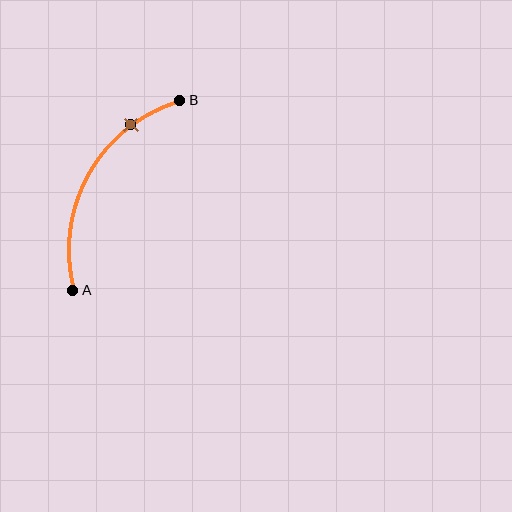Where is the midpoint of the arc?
The arc midpoint is the point on the curve farthest from the straight line joining A and B. It sits to the left of that line.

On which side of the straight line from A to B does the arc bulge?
The arc bulges to the left of the straight line connecting A and B.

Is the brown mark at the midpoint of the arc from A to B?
No. The brown mark lies on the arc but is closer to endpoint B. The arc midpoint would be at the point on the curve equidistant along the arc from both A and B.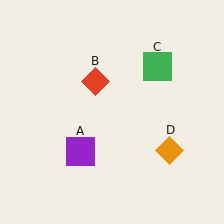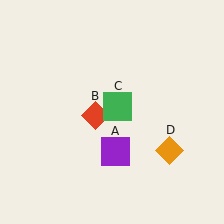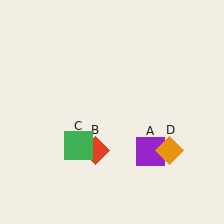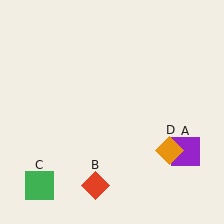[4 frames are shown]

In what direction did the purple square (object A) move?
The purple square (object A) moved right.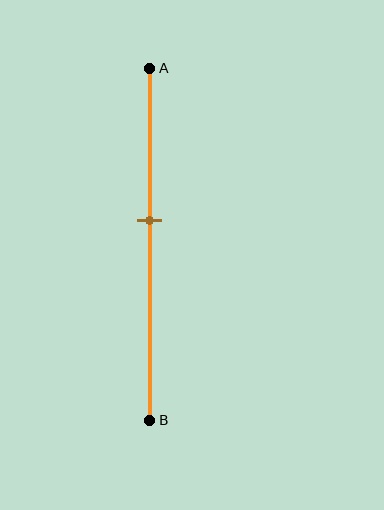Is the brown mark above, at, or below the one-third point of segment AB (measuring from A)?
The brown mark is below the one-third point of segment AB.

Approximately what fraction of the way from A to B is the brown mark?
The brown mark is approximately 45% of the way from A to B.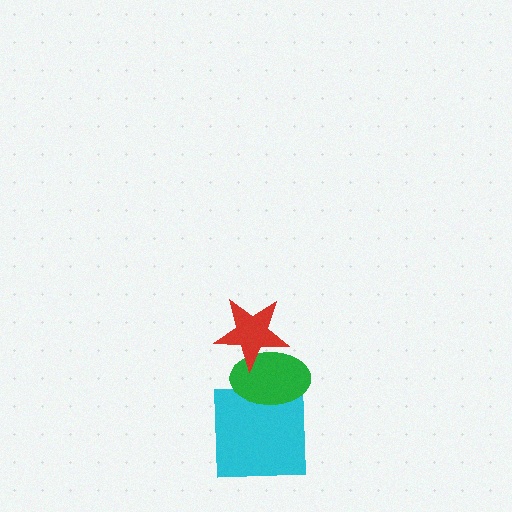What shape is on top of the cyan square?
The green ellipse is on top of the cyan square.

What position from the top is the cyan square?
The cyan square is 3rd from the top.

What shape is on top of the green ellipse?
The red star is on top of the green ellipse.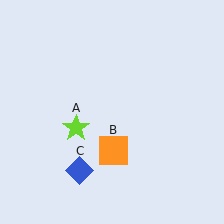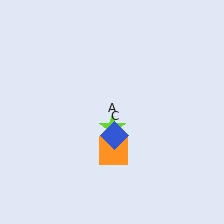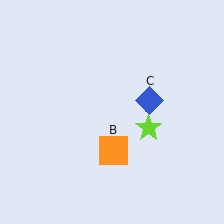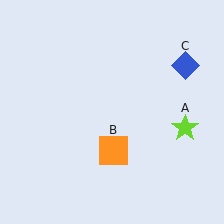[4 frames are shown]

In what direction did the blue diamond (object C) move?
The blue diamond (object C) moved up and to the right.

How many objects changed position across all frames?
2 objects changed position: lime star (object A), blue diamond (object C).